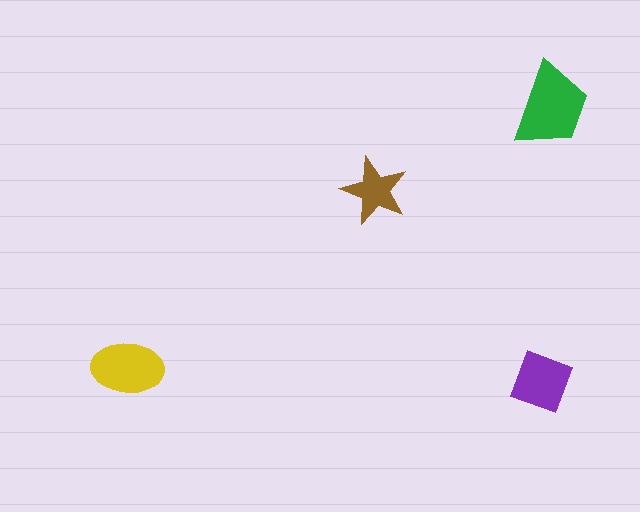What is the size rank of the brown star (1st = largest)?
4th.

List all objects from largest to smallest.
The green trapezoid, the yellow ellipse, the purple diamond, the brown star.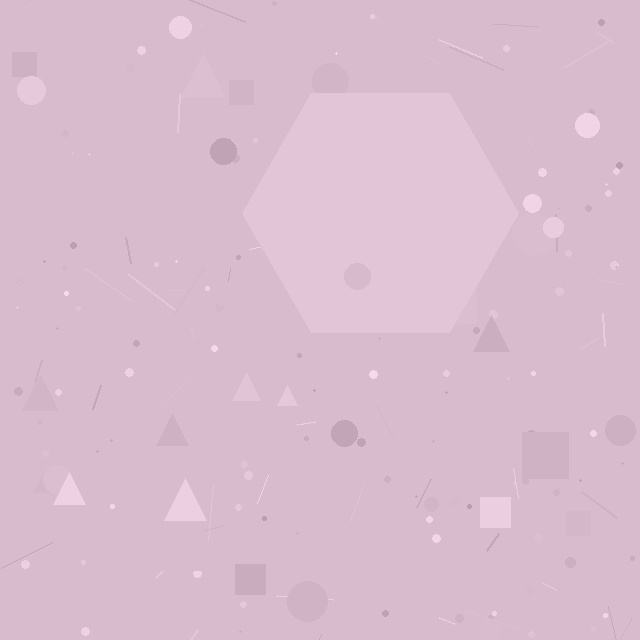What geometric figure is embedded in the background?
A hexagon is embedded in the background.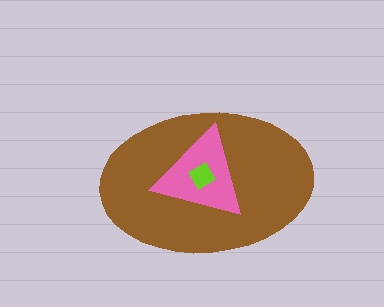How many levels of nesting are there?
3.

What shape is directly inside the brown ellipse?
The pink triangle.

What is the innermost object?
The lime diamond.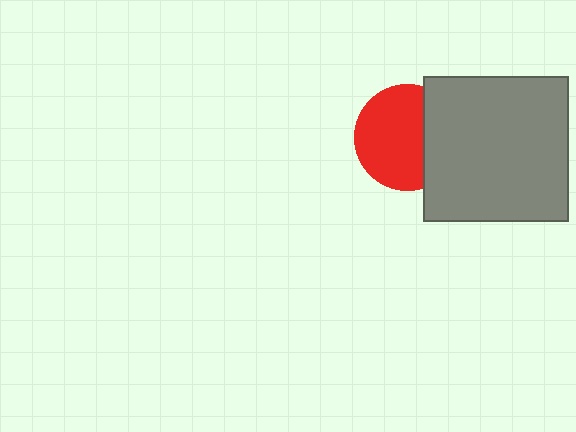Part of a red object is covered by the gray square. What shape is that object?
It is a circle.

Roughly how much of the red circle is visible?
Most of it is visible (roughly 69%).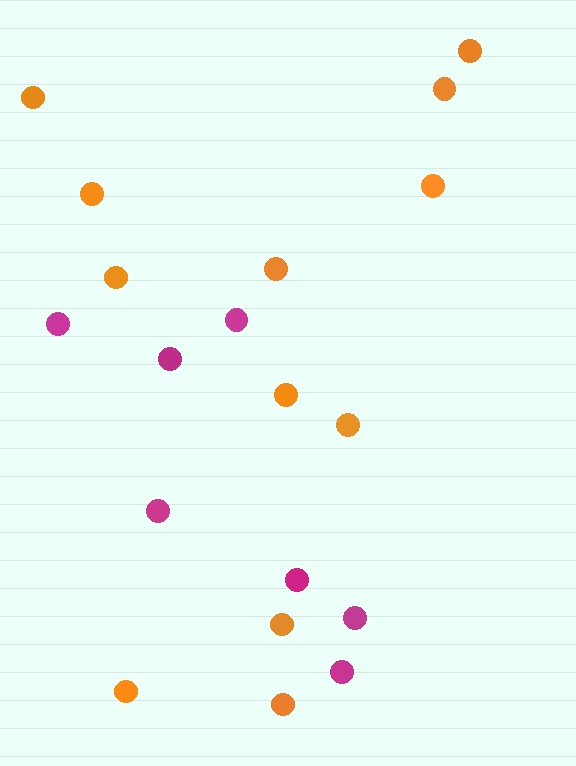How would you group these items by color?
There are 2 groups: one group of orange circles (12) and one group of magenta circles (7).